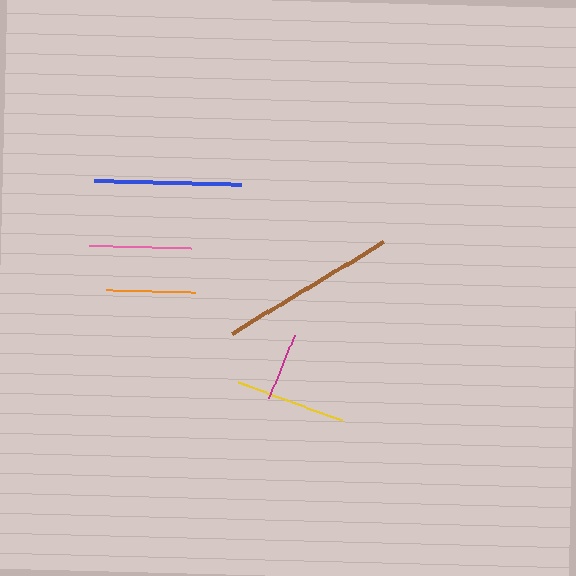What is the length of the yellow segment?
The yellow segment is approximately 112 pixels long.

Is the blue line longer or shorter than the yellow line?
The blue line is longer than the yellow line.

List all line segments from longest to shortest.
From longest to shortest: brown, blue, yellow, pink, orange, magenta.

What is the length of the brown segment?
The brown segment is approximately 177 pixels long.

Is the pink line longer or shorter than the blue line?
The blue line is longer than the pink line.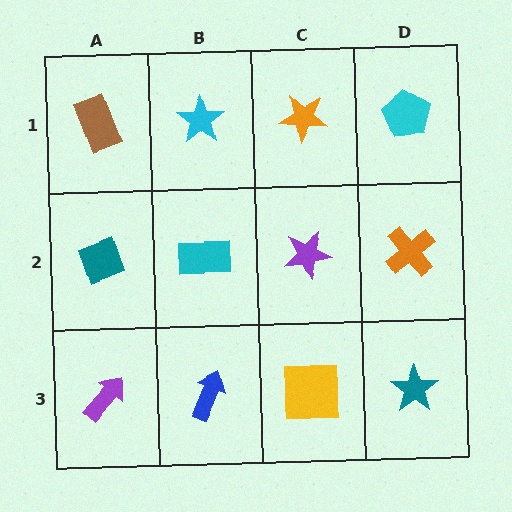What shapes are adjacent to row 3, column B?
A cyan rectangle (row 2, column B), a purple arrow (row 3, column A), a yellow square (row 3, column C).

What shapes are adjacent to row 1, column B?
A cyan rectangle (row 2, column B), a brown rectangle (row 1, column A), an orange star (row 1, column C).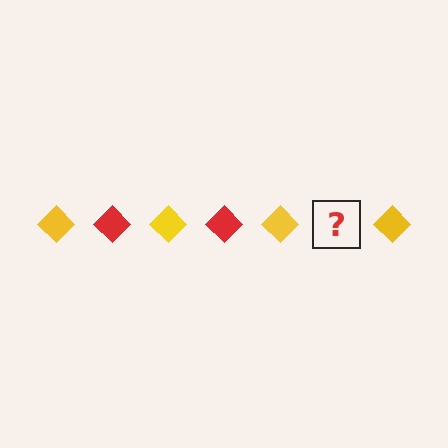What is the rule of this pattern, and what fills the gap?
The rule is that the pattern cycles through yellow, red diamonds. The gap should be filled with a red diamond.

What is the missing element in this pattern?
The missing element is a red diamond.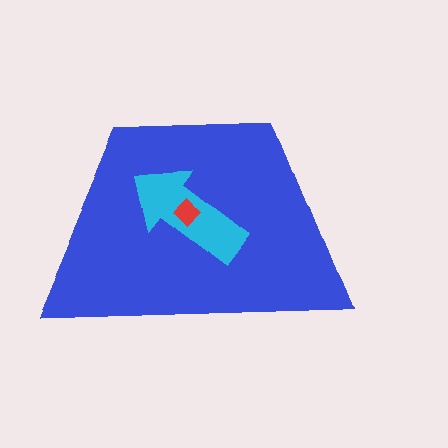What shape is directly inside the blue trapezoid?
The cyan arrow.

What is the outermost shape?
The blue trapezoid.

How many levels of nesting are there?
3.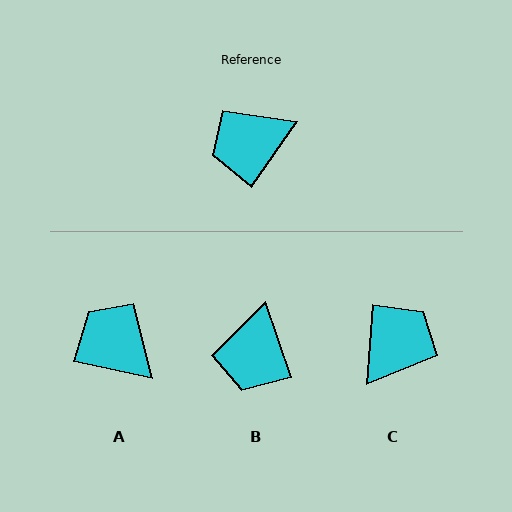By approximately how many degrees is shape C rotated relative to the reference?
Approximately 149 degrees clockwise.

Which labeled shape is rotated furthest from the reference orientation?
C, about 149 degrees away.